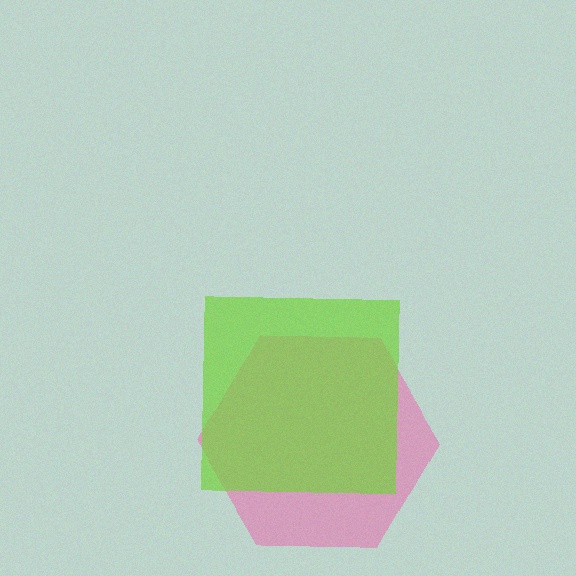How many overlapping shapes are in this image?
There are 2 overlapping shapes in the image.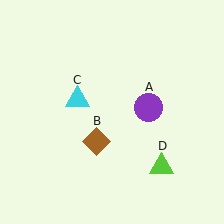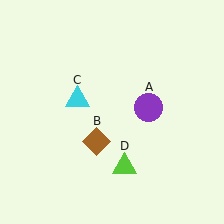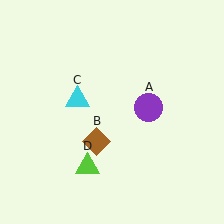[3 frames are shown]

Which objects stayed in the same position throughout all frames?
Purple circle (object A) and brown diamond (object B) and cyan triangle (object C) remained stationary.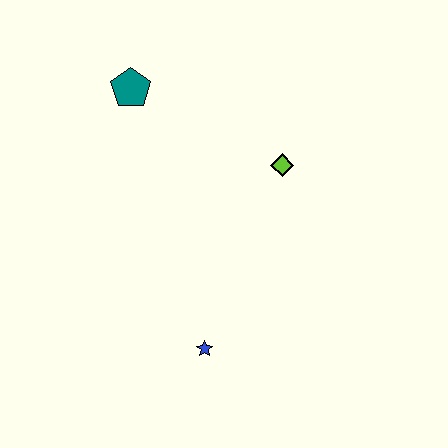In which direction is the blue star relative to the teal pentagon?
The blue star is below the teal pentagon.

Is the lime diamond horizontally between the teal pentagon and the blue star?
No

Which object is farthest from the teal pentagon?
The blue star is farthest from the teal pentagon.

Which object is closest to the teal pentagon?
The lime diamond is closest to the teal pentagon.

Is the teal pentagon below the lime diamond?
No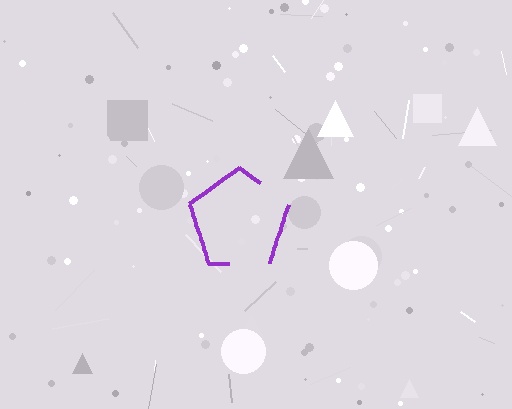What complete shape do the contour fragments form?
The contour fragments form a pentagon.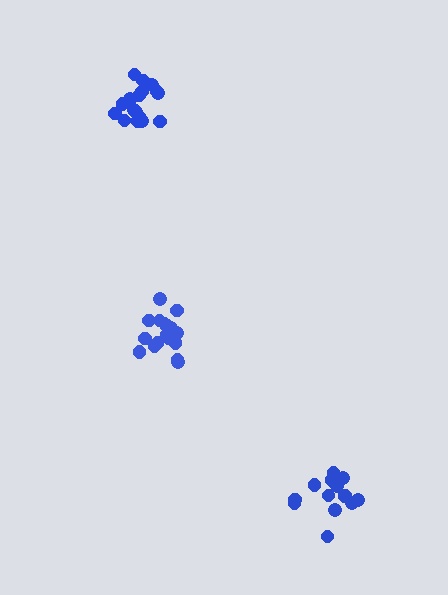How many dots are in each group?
Group 1: 18 dots, Group 2: 14 dots, Group 3: 18 dots (50 total).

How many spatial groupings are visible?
There are 3 spatial groupings.